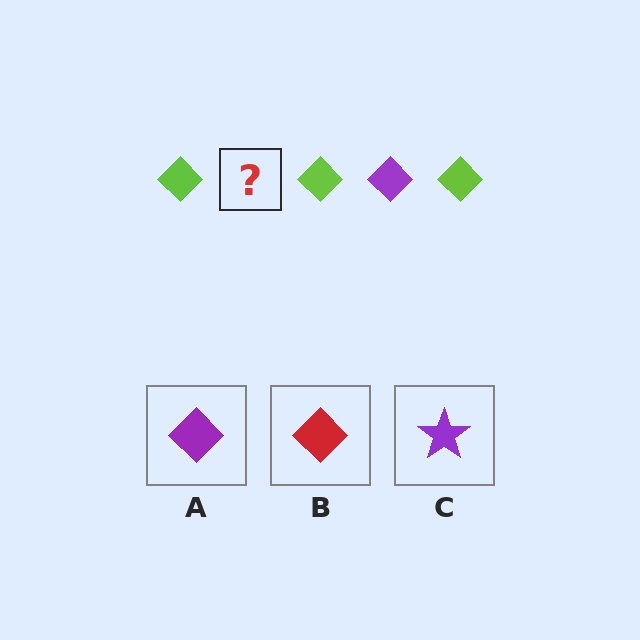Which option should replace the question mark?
Option A.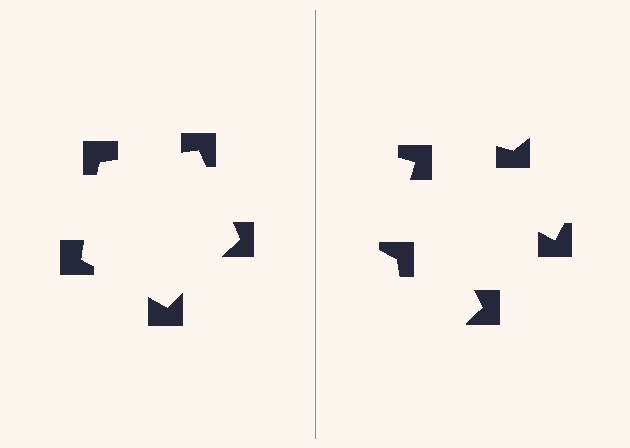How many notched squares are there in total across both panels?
10 — 5 on each side.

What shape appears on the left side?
An illusory pentagon.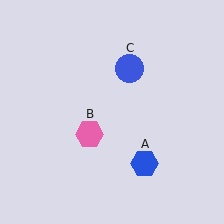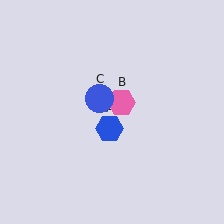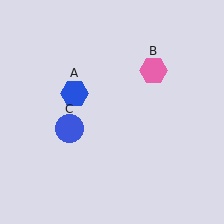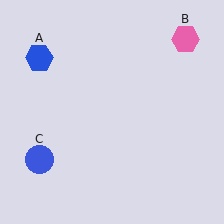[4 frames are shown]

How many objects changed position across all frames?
3 objects changed position: blue hexagon (object A), pink hexagon (object B), blue circle (object C).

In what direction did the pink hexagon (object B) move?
The pink hexagon (object B) moved up and to the right.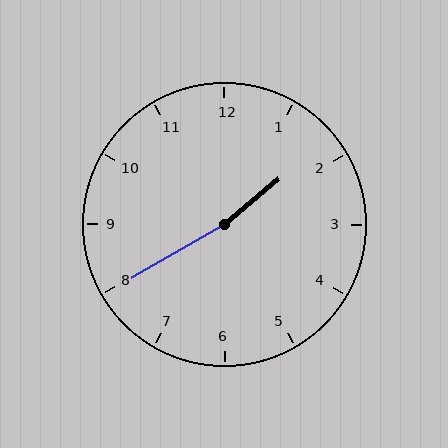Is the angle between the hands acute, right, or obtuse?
It is obtuse.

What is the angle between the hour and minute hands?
Approximately 170 degrees.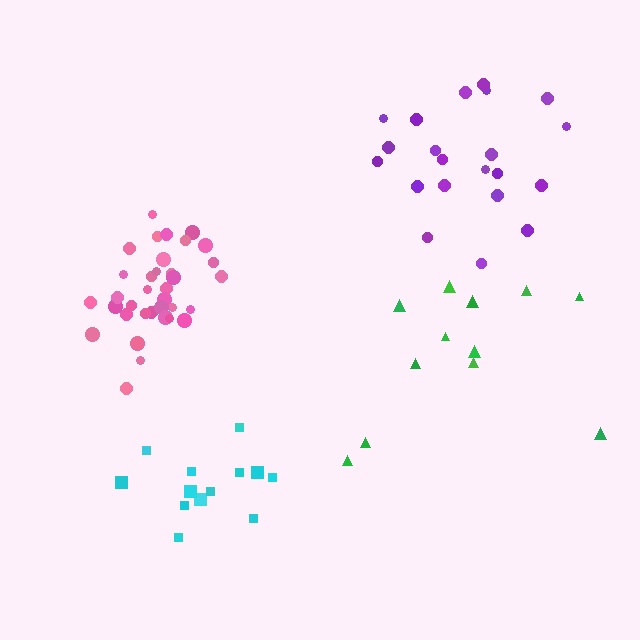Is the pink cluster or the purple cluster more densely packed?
Pink.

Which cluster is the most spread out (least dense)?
Green.